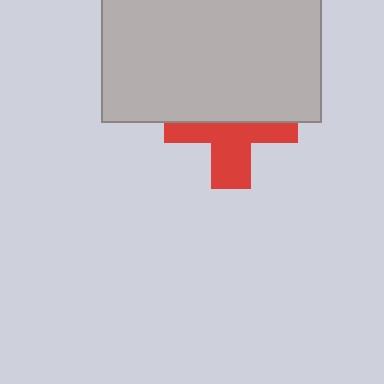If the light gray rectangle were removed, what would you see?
You would see the complete red cross.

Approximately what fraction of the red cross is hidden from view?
Roughly 51% of the red cross is hidden behind the light gray rectangle.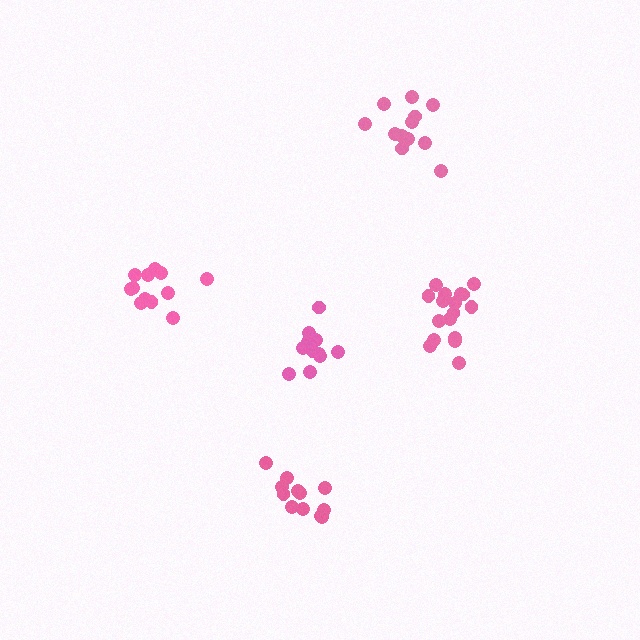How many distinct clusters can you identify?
There are 5 distinct clusters.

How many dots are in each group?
Group 1: 11 dots, Group 2: 12 dots, Group 3: 12 dots, Group 4: 17 dots, Group 5: 13 dots (65 total).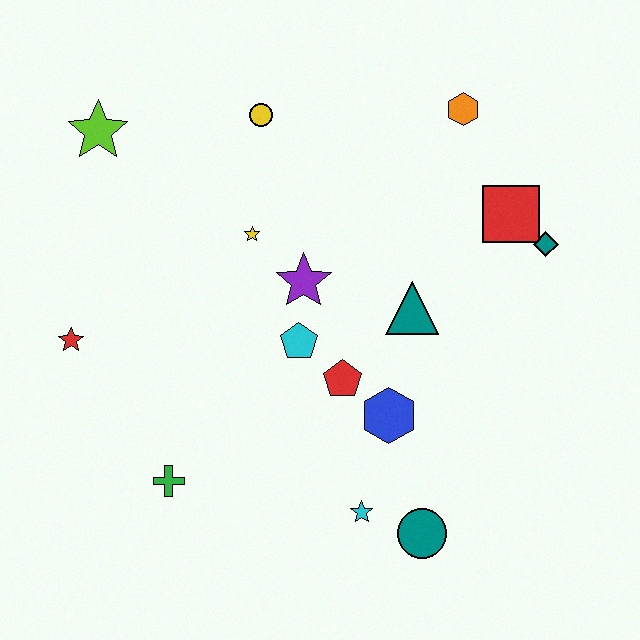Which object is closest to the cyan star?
The teal circle is closest to the cyan star.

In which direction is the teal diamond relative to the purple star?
The teal diamond is to the right of the purple star.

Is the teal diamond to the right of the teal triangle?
Yes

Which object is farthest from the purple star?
The teal circle is farthest from the purple star.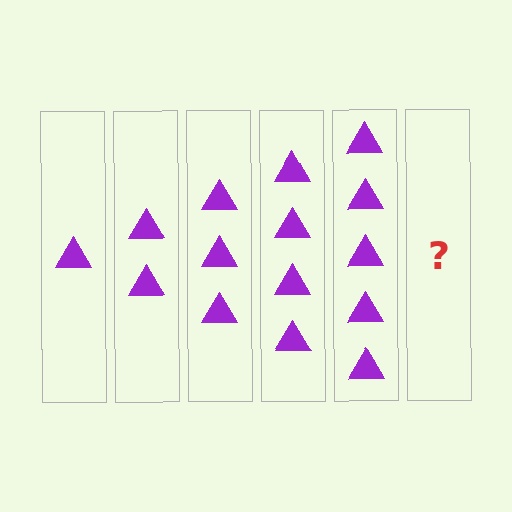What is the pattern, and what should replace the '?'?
The pattern is that each step adds one more triangle. The '?' should be 6 triangles.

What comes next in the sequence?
The next element should be 6 triangles.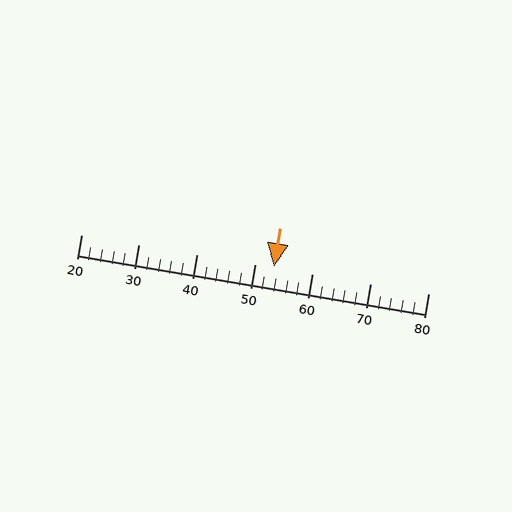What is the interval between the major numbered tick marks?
The major tick marks are spaced 10 units apart.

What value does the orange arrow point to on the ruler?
The orange arrow points to approximately 53.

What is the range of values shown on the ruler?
The ruler shows values from 20 to 80.